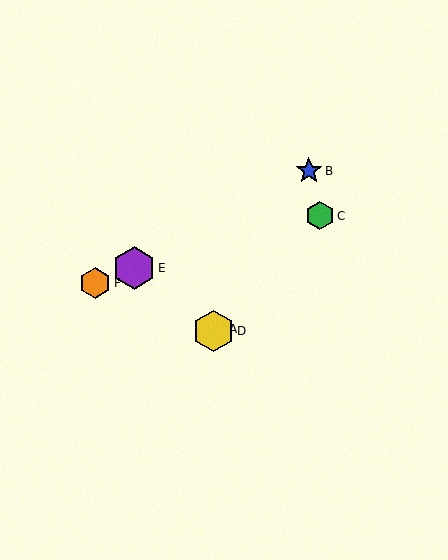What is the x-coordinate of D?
Object D is at x≈214.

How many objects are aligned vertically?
2 objects (A, D) are aligned vertically.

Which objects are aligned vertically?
Objects A, D are aligned vertically.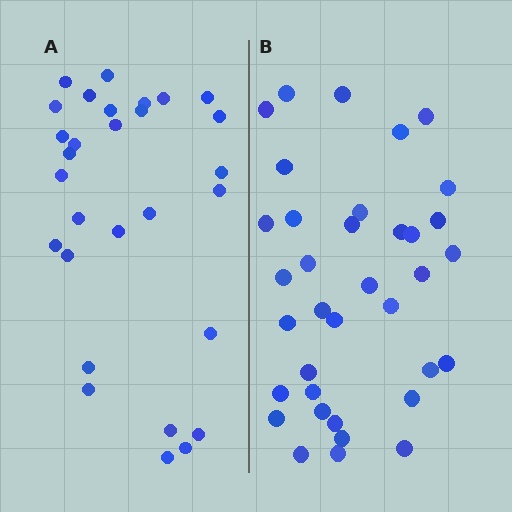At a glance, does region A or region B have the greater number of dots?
Region B (the right region) has more dots.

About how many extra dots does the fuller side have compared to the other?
Region B has roughly 8 or so more dots than region A.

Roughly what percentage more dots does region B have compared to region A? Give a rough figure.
About 25% more.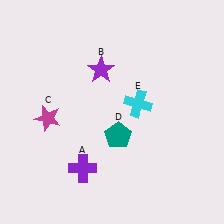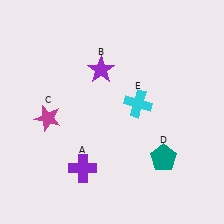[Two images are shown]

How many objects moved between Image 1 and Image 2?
1 object moved between the two images.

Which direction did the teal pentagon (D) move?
The teal pentagon (D) moved right.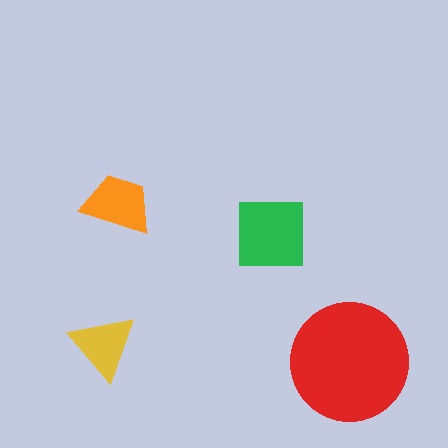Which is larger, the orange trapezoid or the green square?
The green square.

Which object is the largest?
The red circle.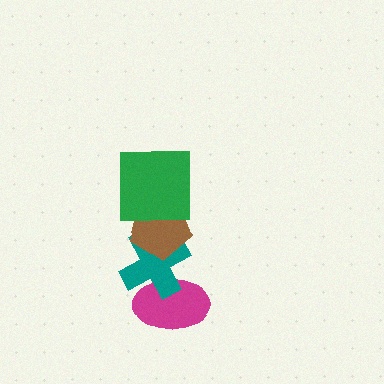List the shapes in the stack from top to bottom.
From top to bottom: the green square, the brown pentagon, the teal cross, the magenta ellipse.